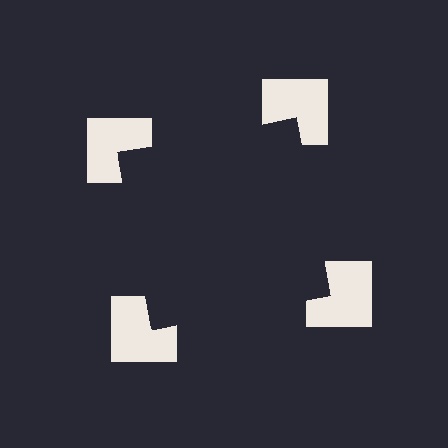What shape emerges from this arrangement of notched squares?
An illusory square — its edges are inferred from the aligned wedge cuts in the notched squares, not physically drawn.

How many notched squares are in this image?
There are 4 — one at each vertex of the illusory square.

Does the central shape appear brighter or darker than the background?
It typically appears slightly darker than the background, even though no actual brightness change is drawn.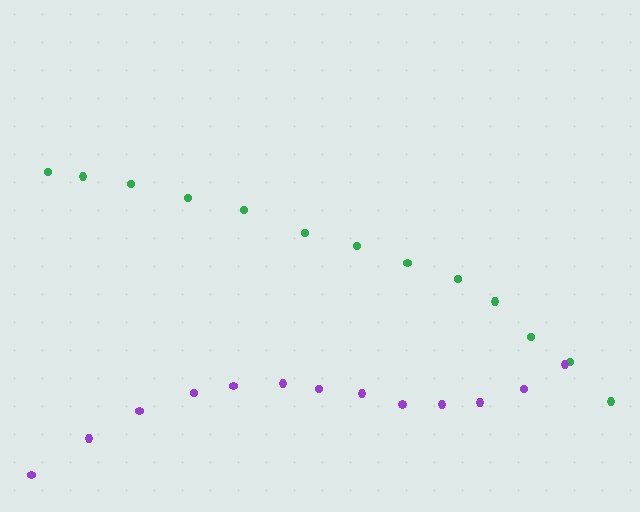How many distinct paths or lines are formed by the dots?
There are 2 distinct paths.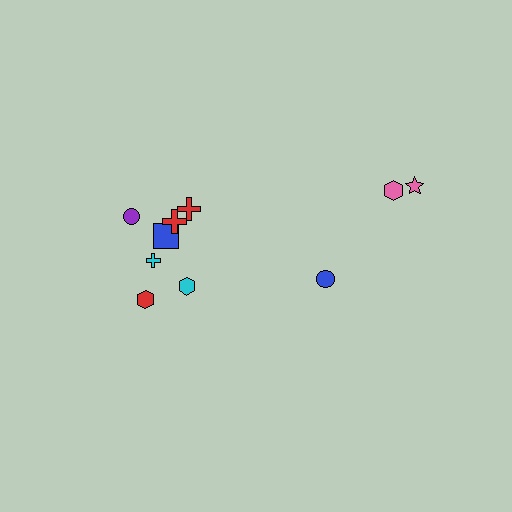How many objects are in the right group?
There are 3 objects.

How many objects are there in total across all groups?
There are 10 objects.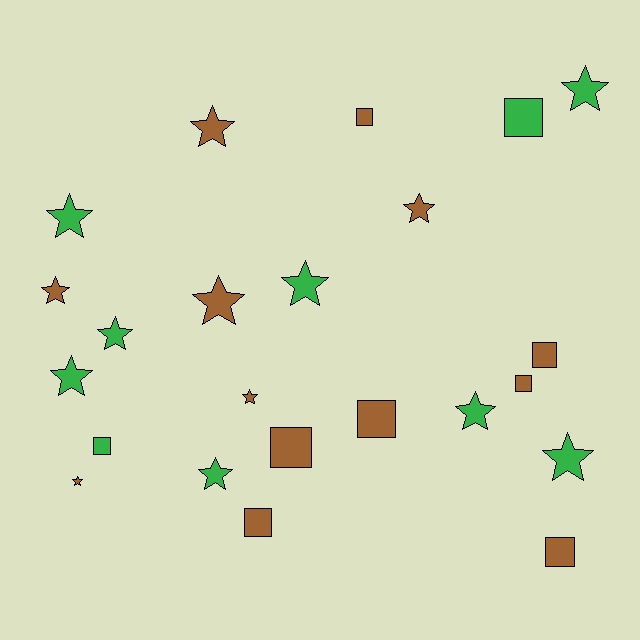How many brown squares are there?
There are 7 brown squares.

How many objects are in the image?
There are 23 objects.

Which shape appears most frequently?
Star, with 14 objects.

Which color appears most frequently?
Brown, with 13 objects.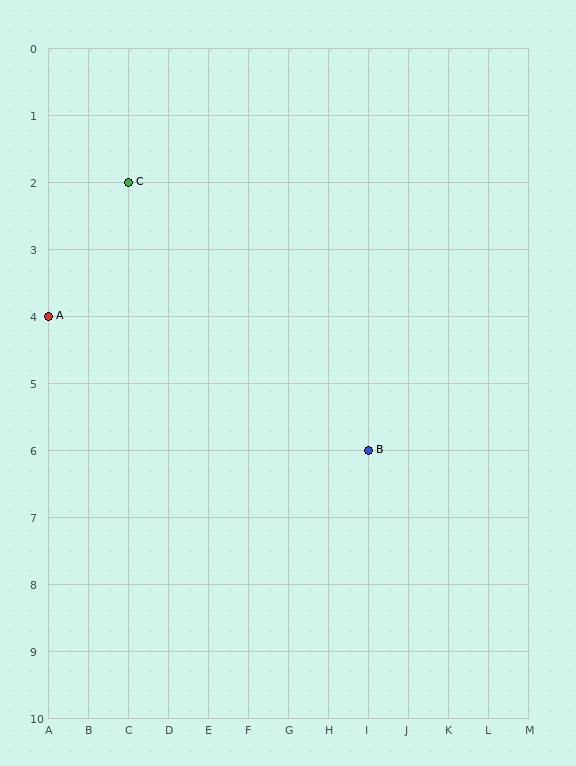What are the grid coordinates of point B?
Point B is at grid coordinates (I, 6).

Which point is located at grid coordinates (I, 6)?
Point B is at (I, 6).